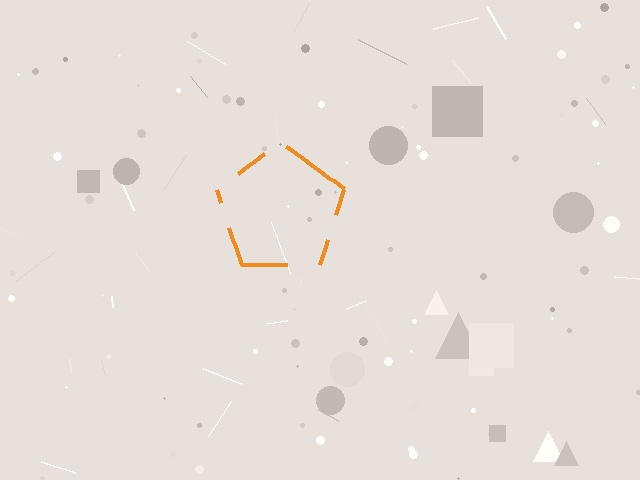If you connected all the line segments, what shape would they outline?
They would outline a pentagon.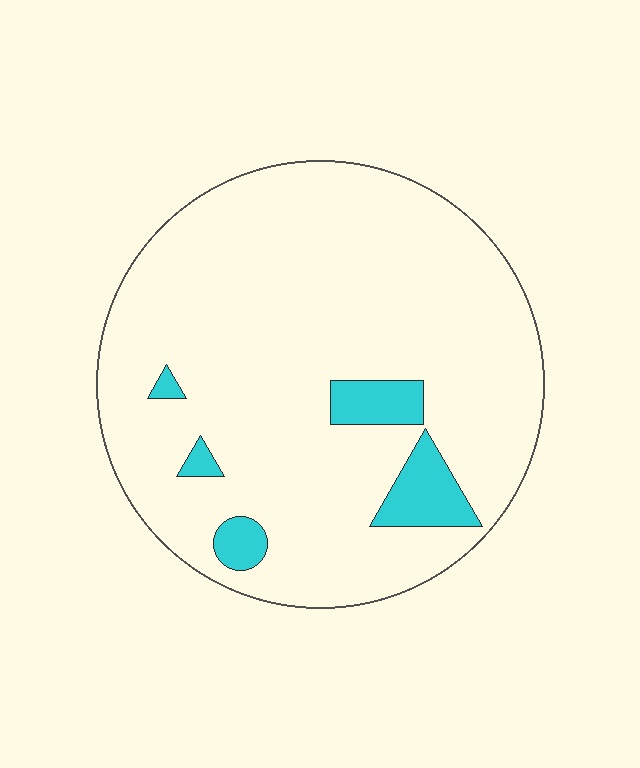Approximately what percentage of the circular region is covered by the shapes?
Approximately 10%.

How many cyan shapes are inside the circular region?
5.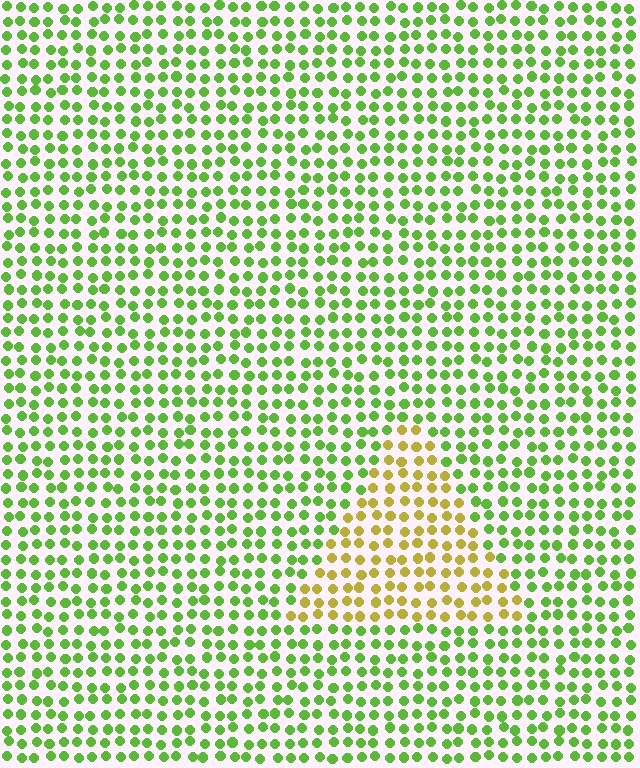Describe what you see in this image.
The image is filled with small lime elements in a uniform arrangement. A triangle-shaped region is visible where the elements are tinted to a slightly different hue, forming a subtle color boundary.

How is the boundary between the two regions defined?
The boundary is defined purely by a slight shift in hue (about 49 degrees). Spacing, size, and orientation are identical on both sides.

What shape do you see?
I see a triangle.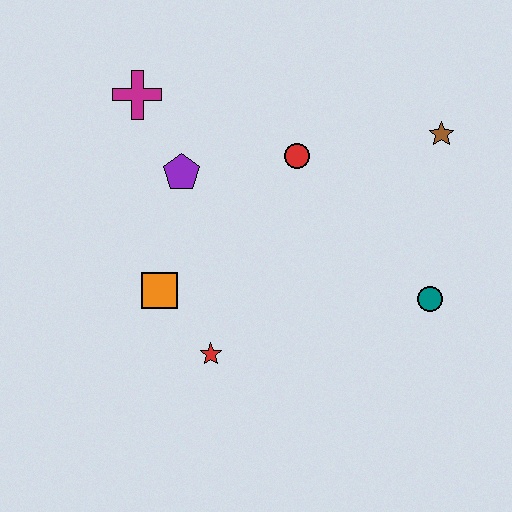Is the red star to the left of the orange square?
No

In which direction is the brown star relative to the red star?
The brown star is to the right of the red star.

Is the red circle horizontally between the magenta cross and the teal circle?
Yes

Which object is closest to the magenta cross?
The purple pentagon is closest to the magenta cross.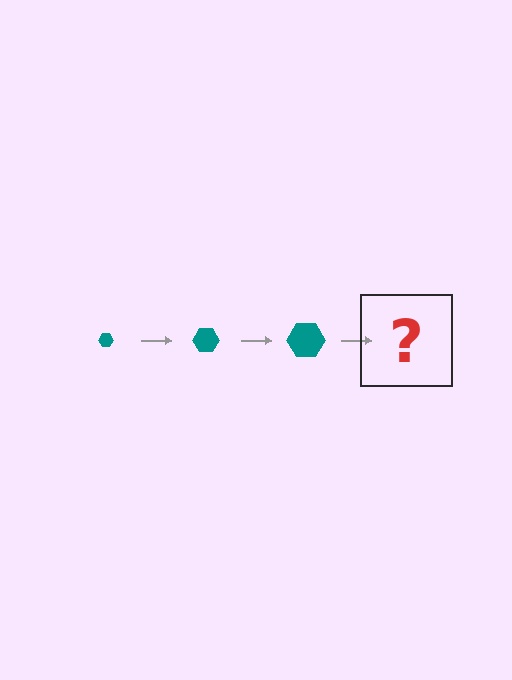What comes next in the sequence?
The next element should be a teal hexagon, larger than the previous one.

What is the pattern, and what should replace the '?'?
The pattern is that the hexagon gets progressively larger each step. The '?' should be a teal hexagon, larger than the previous one.